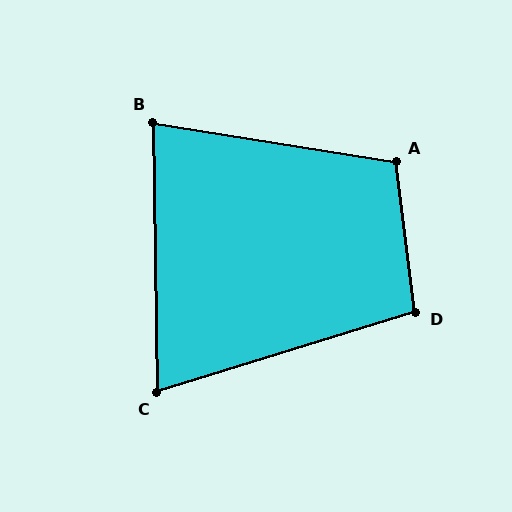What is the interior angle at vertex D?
Approximately 100 degrees (obtuse).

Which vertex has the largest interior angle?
A, at approximately 106 degrees.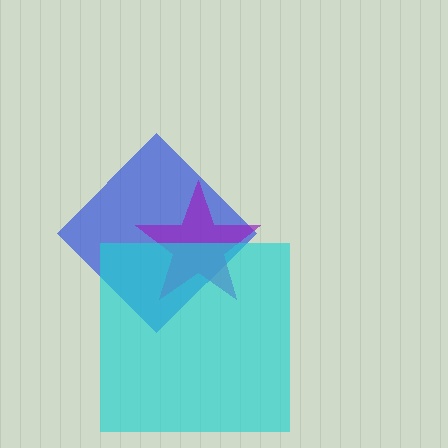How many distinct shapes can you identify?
There are 3 distinct shapes: a blue diamond, a purple star, a cyan square.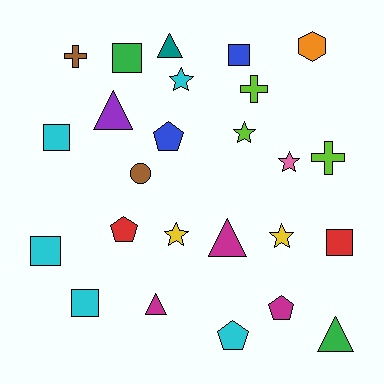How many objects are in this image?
There are 25 objects.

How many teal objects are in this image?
There is 1 teal object.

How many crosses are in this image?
There are 3 crosses.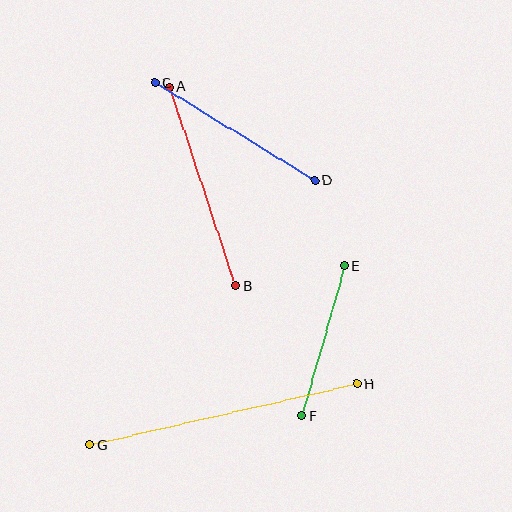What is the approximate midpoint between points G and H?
The midpoint is at approximately (223, 414) pixels.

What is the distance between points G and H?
The distance is approximately 275 pixels.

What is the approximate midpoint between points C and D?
The midpoint is at approximately (235, 131) pixels.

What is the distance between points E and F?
The distance is approximately 156 pixels.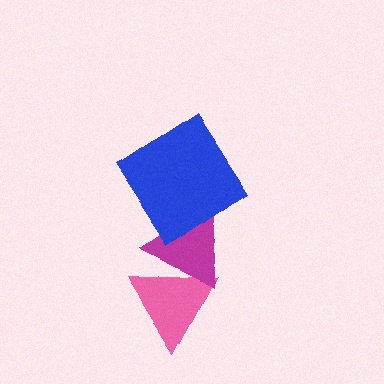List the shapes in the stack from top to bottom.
From top to bottom: the blue diamond, the magenta triangle, the pink triangle.